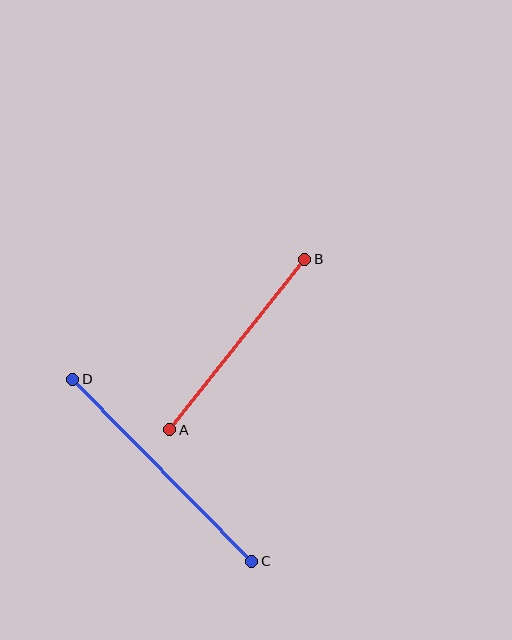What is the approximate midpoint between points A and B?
The midpoint is at approximately (237, 344) pixels.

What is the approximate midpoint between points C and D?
The midpoint is at approximately (162, 470) pixels.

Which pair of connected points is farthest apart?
Points C and D are farthest apart.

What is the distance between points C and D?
The distance is approximately 256 pixels.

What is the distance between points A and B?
The distance is approximately 218 pixels.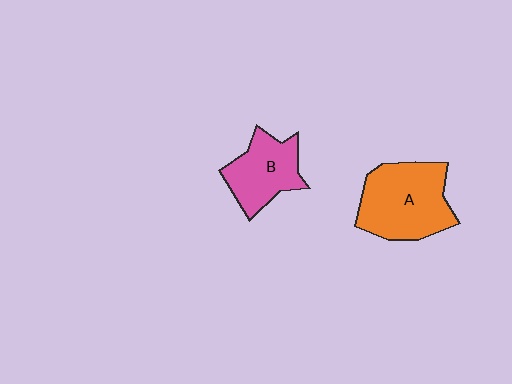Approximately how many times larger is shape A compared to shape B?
Approximately 1.4 times.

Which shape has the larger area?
Shape A (orange).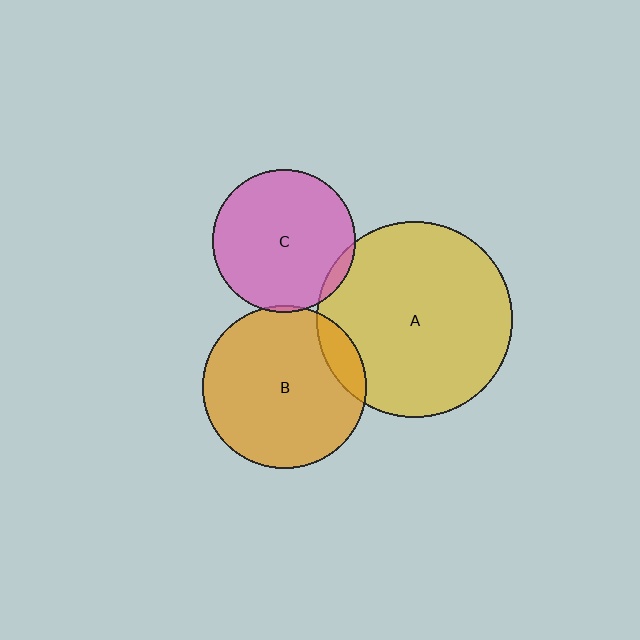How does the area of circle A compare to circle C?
Approximately 1.9 times.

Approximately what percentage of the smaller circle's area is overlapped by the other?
Approximately 5%.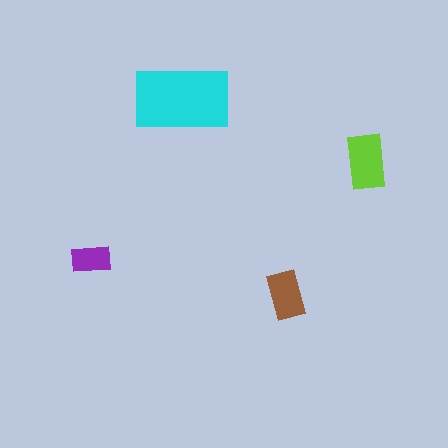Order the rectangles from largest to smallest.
the cyan one, the lime one, the brown one, the purple one.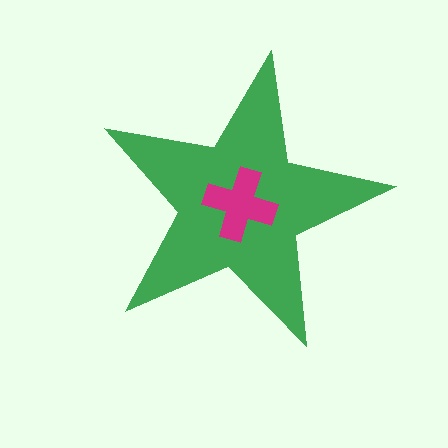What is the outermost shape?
The green star.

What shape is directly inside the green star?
The magenta cross.